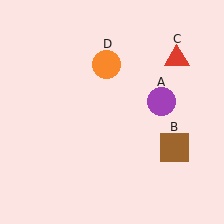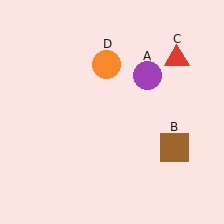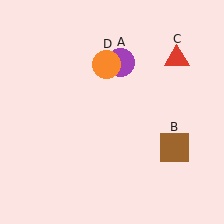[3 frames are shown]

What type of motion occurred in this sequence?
The purple circle (object A) rotated counterclockwise around the center of the scene.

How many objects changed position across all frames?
1 object changed position: purple circle (object A).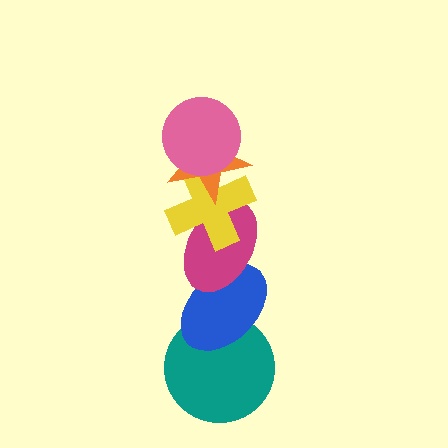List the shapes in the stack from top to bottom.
From top to bottom: the pink circle, the orange star, the yellow cross, the magenta ellipse, the blue ellipse, the teal circle.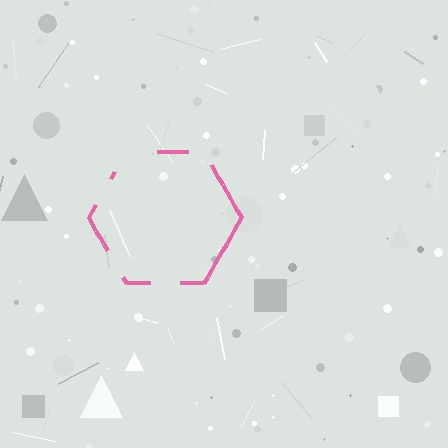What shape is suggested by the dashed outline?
The dashed outline suggests a hexagon.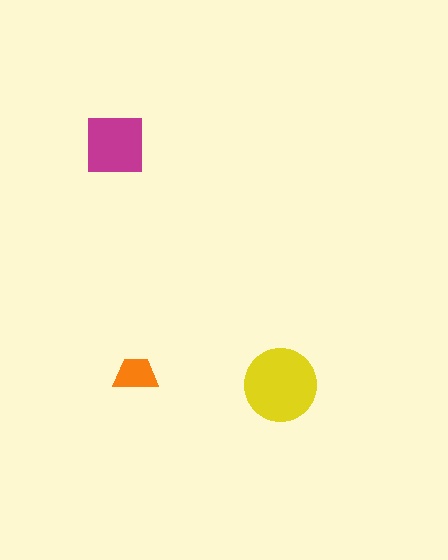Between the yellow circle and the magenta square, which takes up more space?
The yellow circle.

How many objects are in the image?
There are 3 objects in the image.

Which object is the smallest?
The orange trapezoid.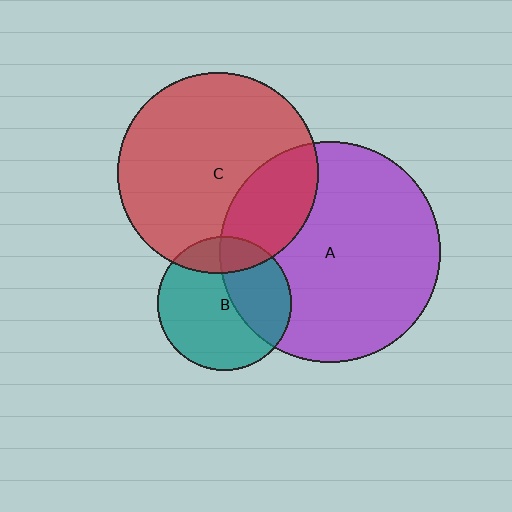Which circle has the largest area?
Circle A (purple).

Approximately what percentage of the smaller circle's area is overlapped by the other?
Approximately 25%.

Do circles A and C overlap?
Yes.